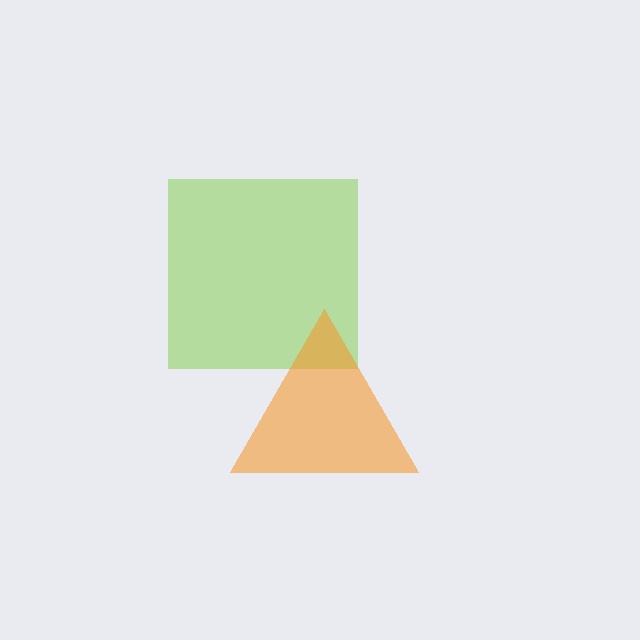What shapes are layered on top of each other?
The layered shapes are: a lime square, an orange triangle.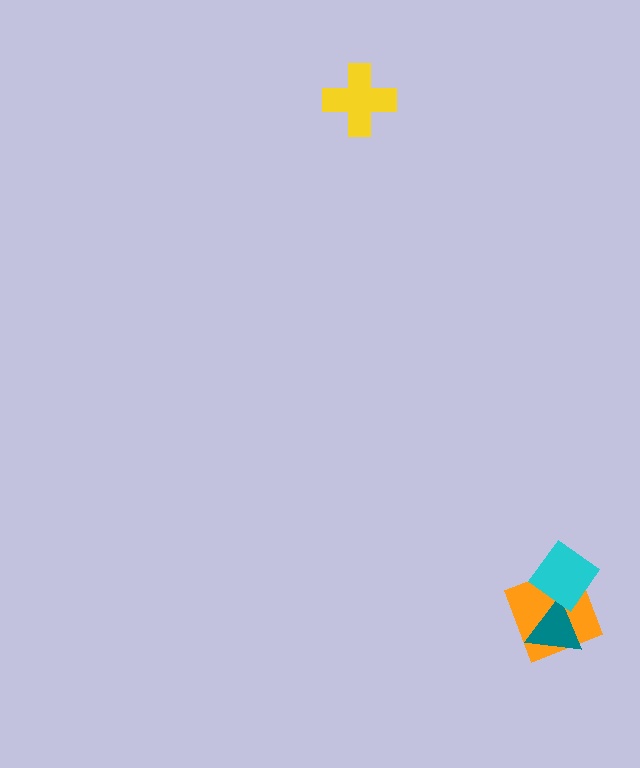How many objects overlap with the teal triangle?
2 objects overlap with the teal triangle.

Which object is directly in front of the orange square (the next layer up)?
The teal triangle is directly in front of the orange square.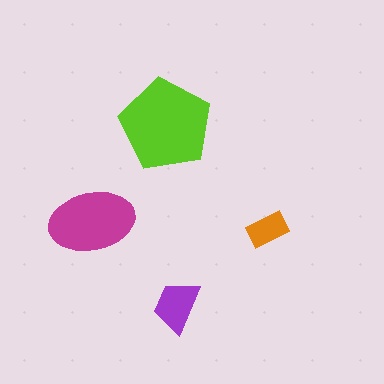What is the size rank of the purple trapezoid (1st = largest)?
3rd.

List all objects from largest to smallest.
The lime pentagon, the magenta ellipse, the purple trapezoid, the orange rectangle.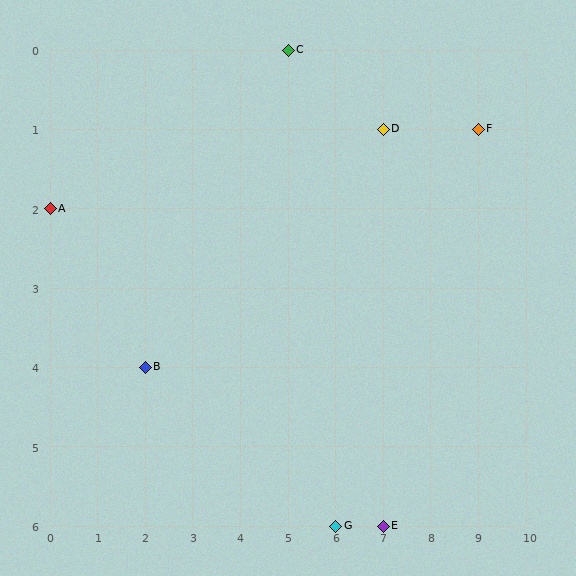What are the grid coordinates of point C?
Point C is at grid coordinates (5, 0).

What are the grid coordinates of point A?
Point A is at grid coordinates (0, 2).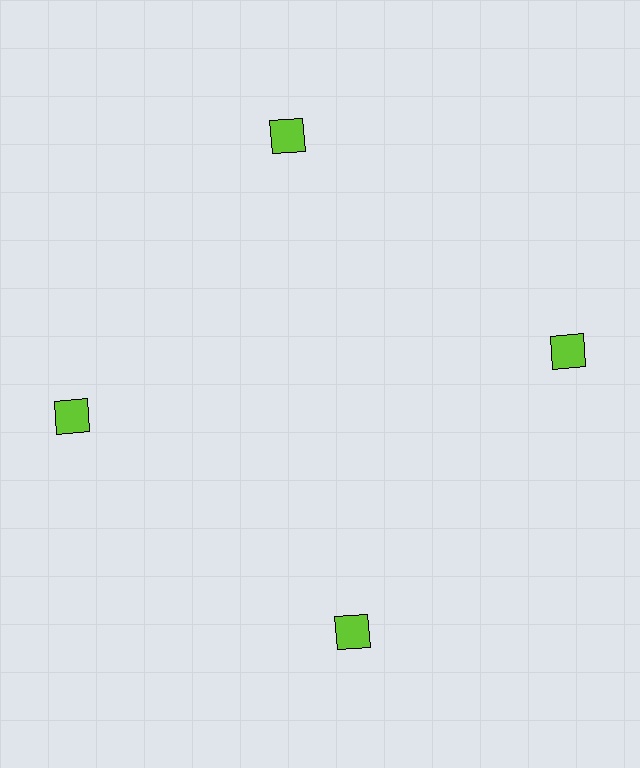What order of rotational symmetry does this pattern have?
This pattern has 4-fold rotational symmetry.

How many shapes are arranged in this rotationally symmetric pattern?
There are 4 shapes, arranged in 4 groups of 1.